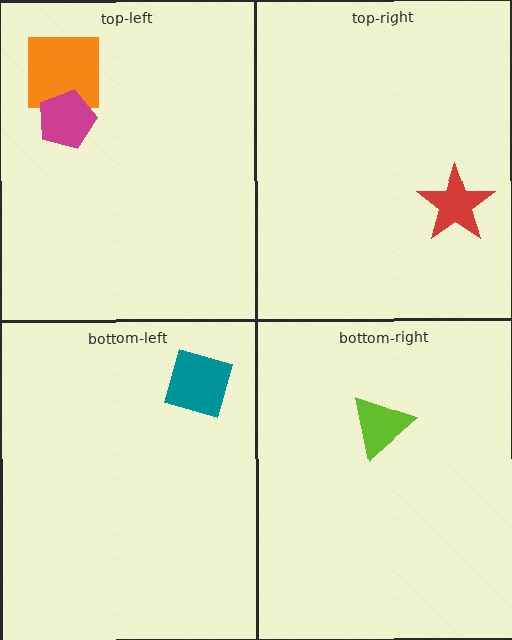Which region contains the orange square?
The top-left region.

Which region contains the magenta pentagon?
The top-left region.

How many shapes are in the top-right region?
1.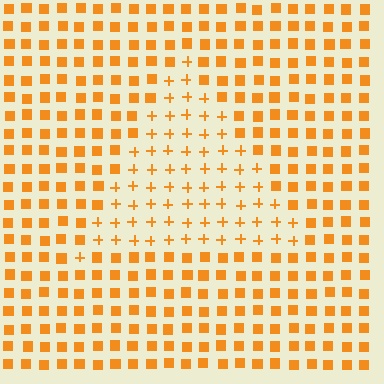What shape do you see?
I see a triangle.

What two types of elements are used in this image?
The image uses plus signs inside the triangle region and squares outside it.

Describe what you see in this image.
The image is filled with small orange elements arranged in a uniform grid. A triangle-shaped region contains plus signs, while the surrounding area contains squares. The boundary is defined purely by the change in element shape.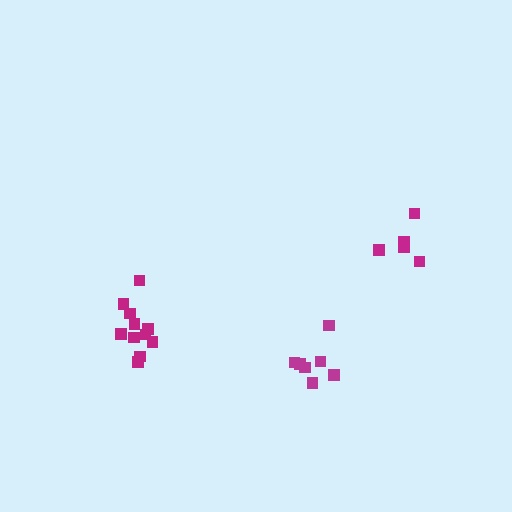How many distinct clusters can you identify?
There are 3 distinct clusters.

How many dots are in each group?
Group 1: 7 dots, Group 2: 11 dots, Group 3: 5 dots (23 total).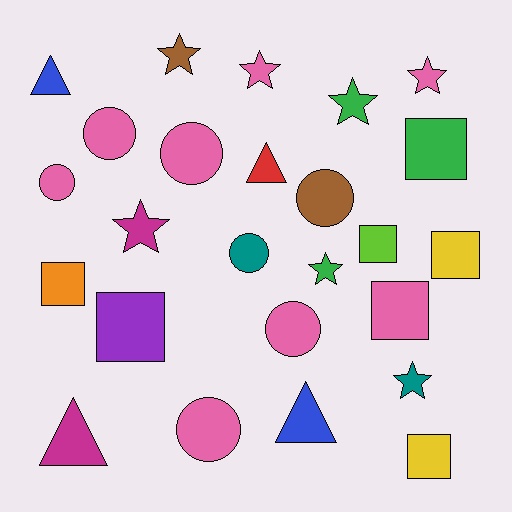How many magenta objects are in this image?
There are 2 magenta objects.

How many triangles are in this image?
There are 4 triangles.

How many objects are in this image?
There are 25 objects.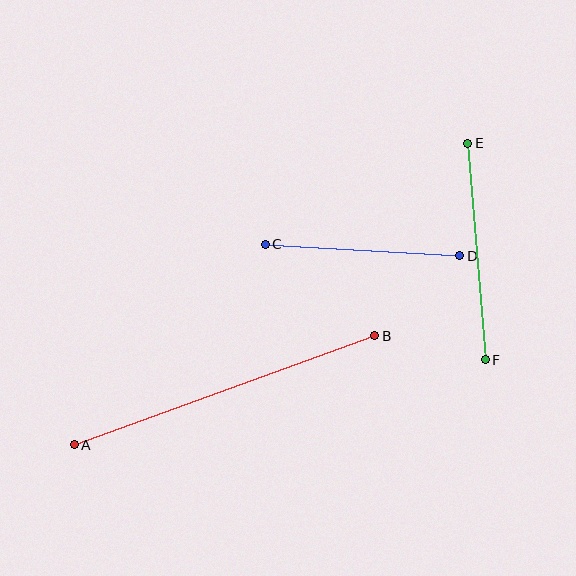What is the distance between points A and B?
The distance is approximately 319 pixels.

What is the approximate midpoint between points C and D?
The midpoint is at approximately (363, 250) pixels.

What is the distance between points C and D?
The distance is approximately 195 pixels.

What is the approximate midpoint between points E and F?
The midpoint is at approximately (476, 251) pixels.